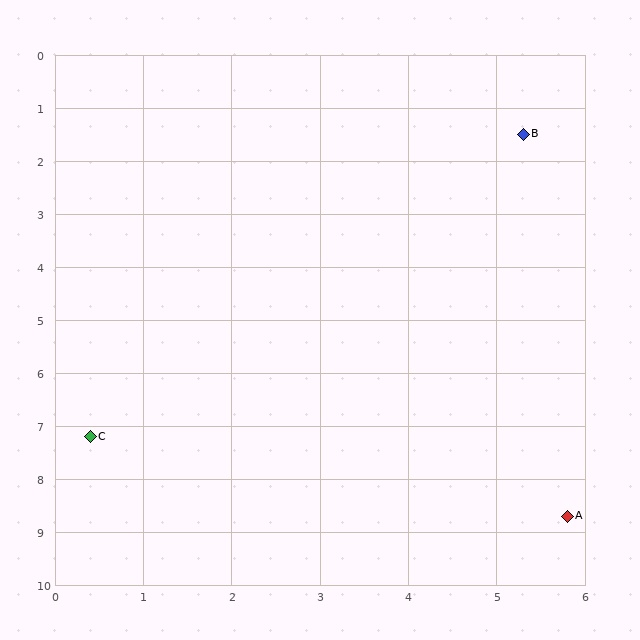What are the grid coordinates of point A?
Point A is at approximately (5.8, 8.7).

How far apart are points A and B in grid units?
Points A and B are about 7.2 grid units apart.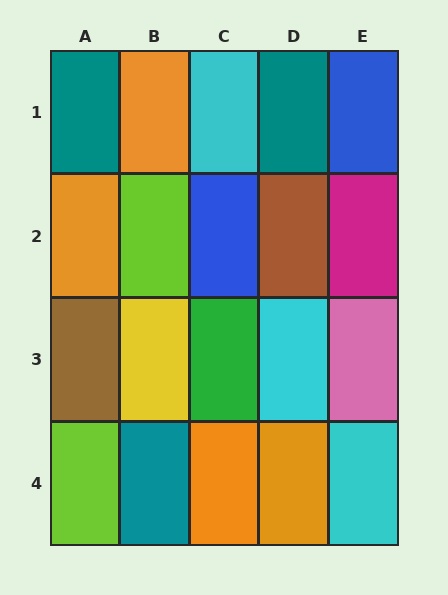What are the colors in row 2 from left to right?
Orange, lime, blue, brown, magenta.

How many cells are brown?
2 cells are brown.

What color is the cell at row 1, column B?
Orange.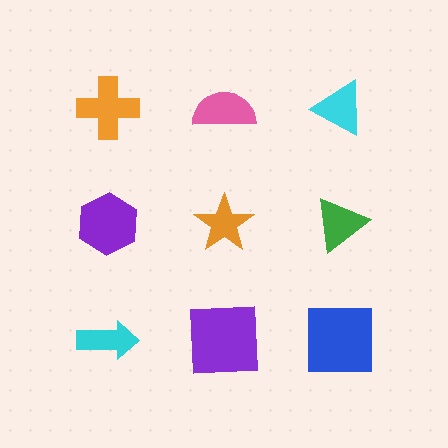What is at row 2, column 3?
A green triangle.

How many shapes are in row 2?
3 shapes.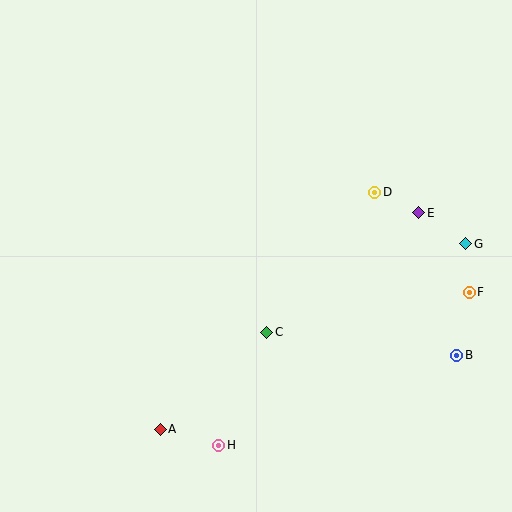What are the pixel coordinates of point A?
Point A is at (160, 429).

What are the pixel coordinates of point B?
Point B is at (457, 355).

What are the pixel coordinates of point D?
Point D is at (375, 192).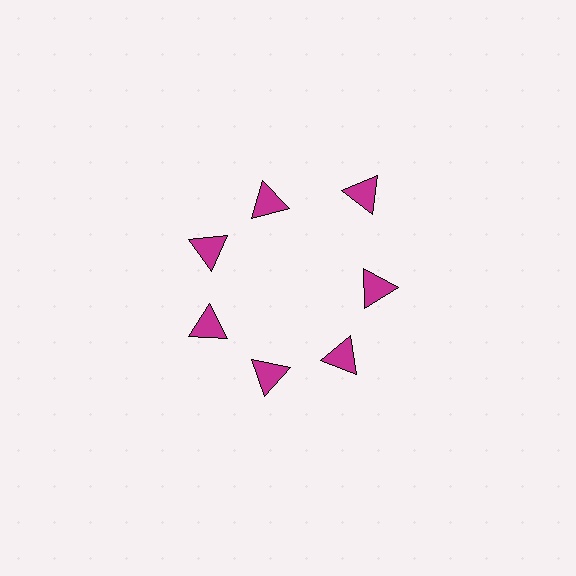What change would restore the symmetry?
The symmetry would be restored by moving it inward, back onto the ring so that all 7 triangles sit at equal angles and equal distance from the center.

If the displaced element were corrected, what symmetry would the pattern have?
It would have 7-fold rotational symmetry — the pattern would map onto itself every 51 degrees.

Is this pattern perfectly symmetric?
No. The 7 magenta triangles are arranged in a ring, but one element near the 1 o'clock position is pushed outward from the center, breaking the 7-fold rotational symmetry.